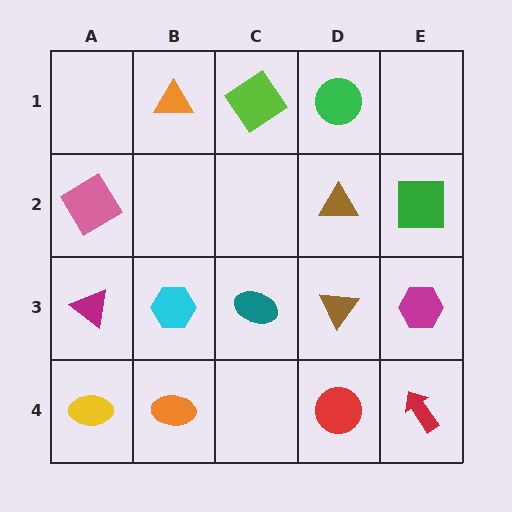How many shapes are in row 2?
3 shapes.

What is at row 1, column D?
A green circle.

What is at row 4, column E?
A red arrow.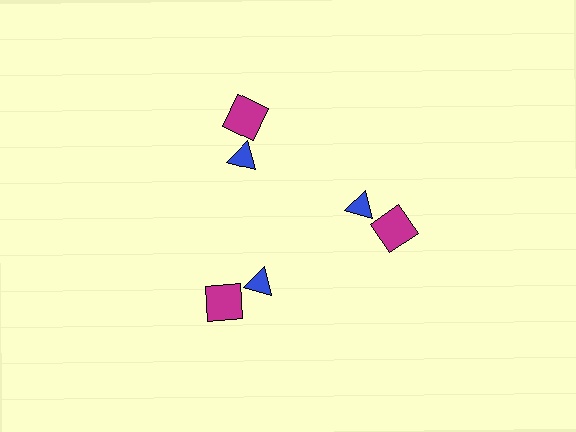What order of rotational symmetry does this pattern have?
This pattern has 3-fold rotational symmetry.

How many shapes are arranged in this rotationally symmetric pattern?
There are 6 shapes, arranged in 3 groups of 2.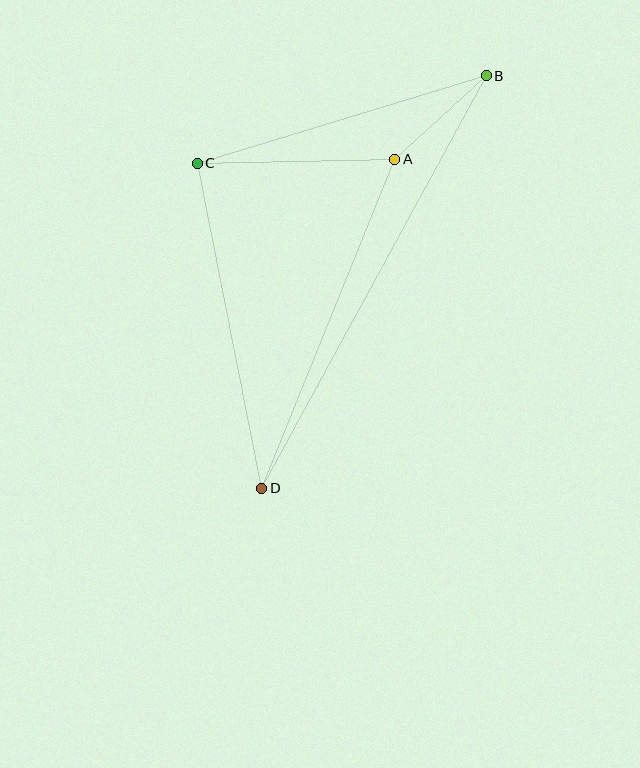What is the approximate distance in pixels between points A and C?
The distance between A and C is approximately 197 pixels.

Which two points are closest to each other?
Points A and B are closest to each other.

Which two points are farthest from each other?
Points B and D are farthest from each other.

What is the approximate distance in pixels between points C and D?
The distance between C and D is approximately 331 pixels.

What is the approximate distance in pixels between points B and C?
The distance between B and C is approximately 302 pixels.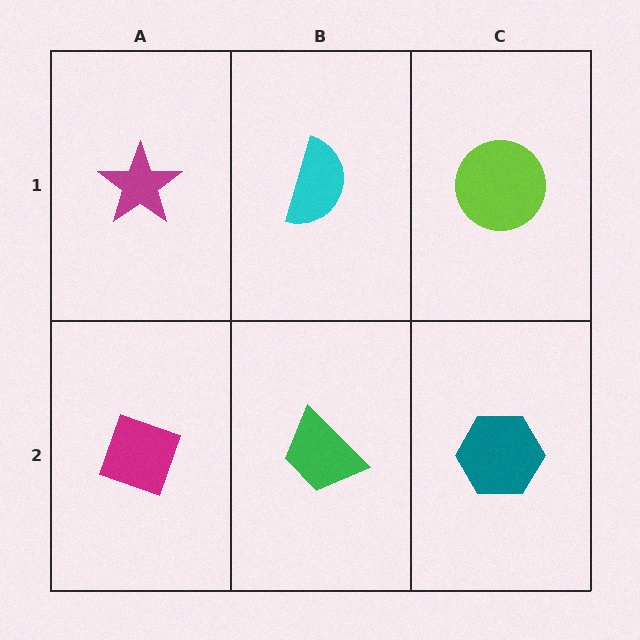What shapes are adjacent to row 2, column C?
A lime circle (row 1, column C), a green trapezoid (row 2, column B).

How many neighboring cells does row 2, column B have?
3.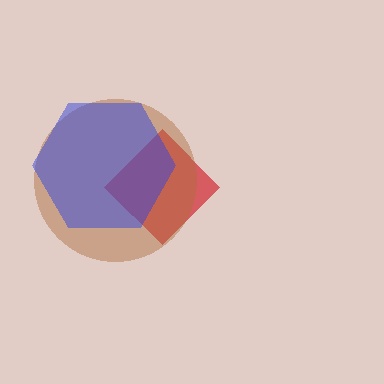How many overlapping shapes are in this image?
There are 3 overlapping shapes in the image.